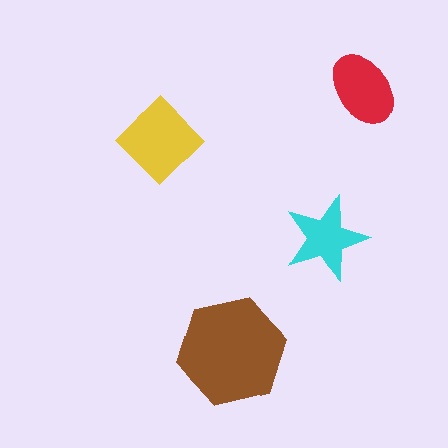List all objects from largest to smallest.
The brown hexagon, the yellow diamond, the red ellipse, the cyan star.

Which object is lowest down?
The brown hexagon is bottommost.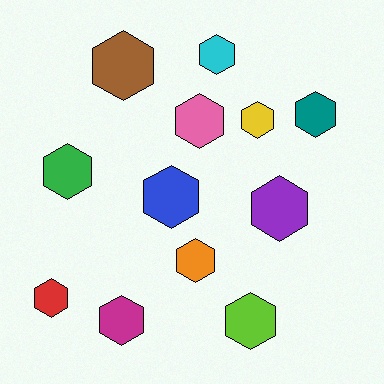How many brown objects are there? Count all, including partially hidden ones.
There is 1 brown object.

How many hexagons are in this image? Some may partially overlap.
There are 12 hexagons.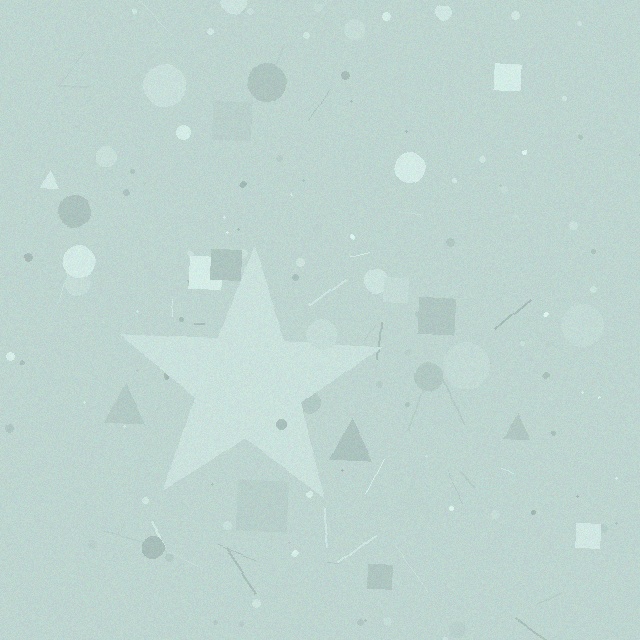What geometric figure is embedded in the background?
A star is embedded in the background.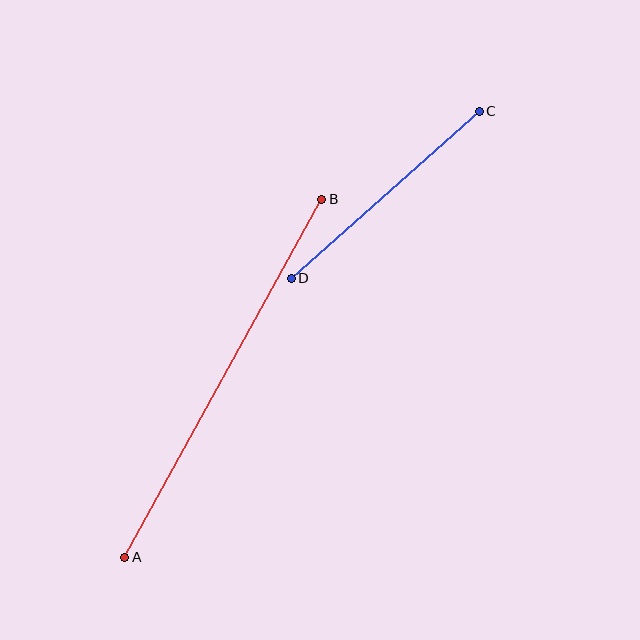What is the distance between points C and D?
The distance is approximately 251 pixels.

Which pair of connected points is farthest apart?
Points A and B are farthest apart.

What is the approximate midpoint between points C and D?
The midpoint is at approximately (385, 195) pixels.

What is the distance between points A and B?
The distance is approximately 409 pixels.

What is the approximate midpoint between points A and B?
The midpoint is at approximately (223, 378) pixels.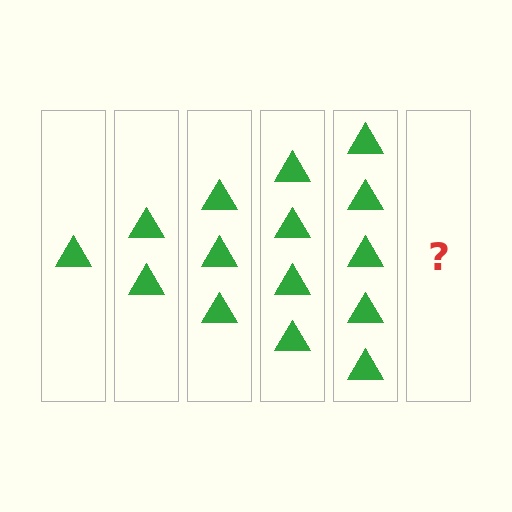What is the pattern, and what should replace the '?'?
The pattern is that each step adds one more triangle. The '?' should be 6 triangles.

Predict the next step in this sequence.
The next step is 6 triangles.